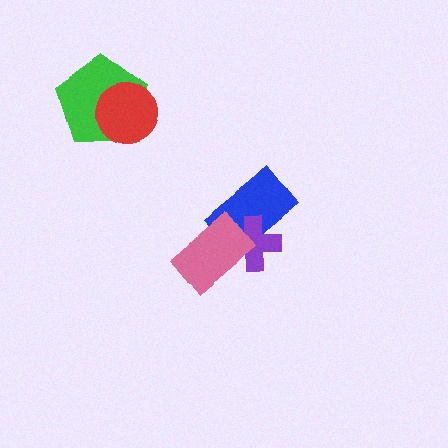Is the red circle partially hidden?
No, no other shape covers it.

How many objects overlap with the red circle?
1 object overlaps with the red circle.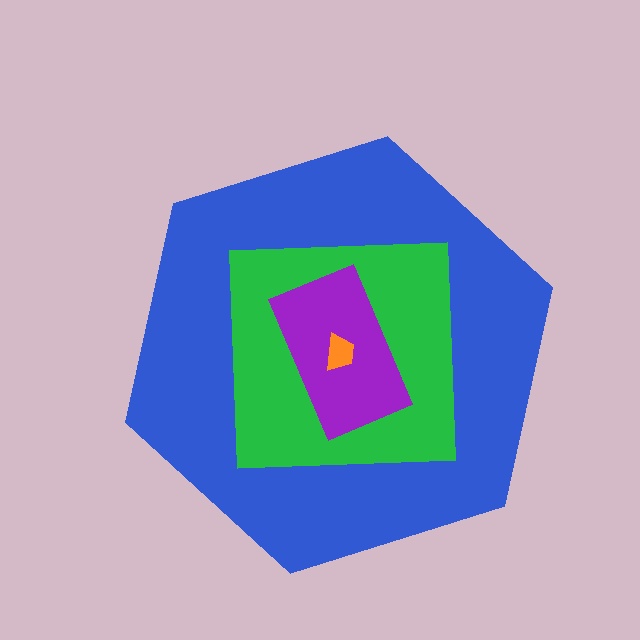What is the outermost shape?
The blue hexagon.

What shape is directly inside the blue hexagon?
The green square.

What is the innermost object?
The orange trapezoid.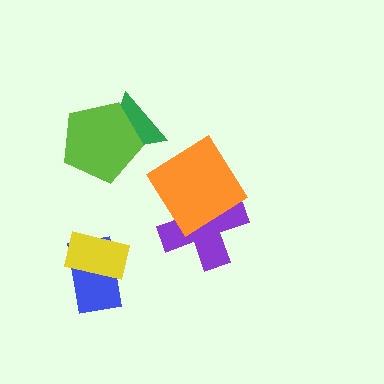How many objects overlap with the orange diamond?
1 object overlaps with the orange diamond.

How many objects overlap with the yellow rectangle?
1 object overlaps with the yellow rectangle.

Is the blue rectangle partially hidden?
Yes, it is partially covered by another shape.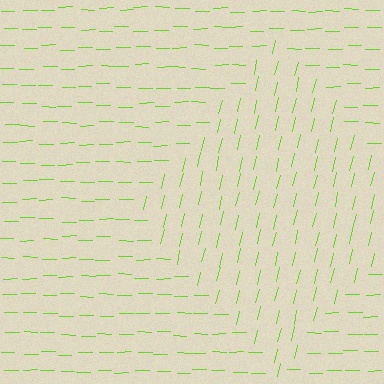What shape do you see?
I see a diamond.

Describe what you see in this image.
The image is filled with small lime line segments. A diamond region in the image has lines oriented differently from the surrounding lines, creating a visible texture boundary.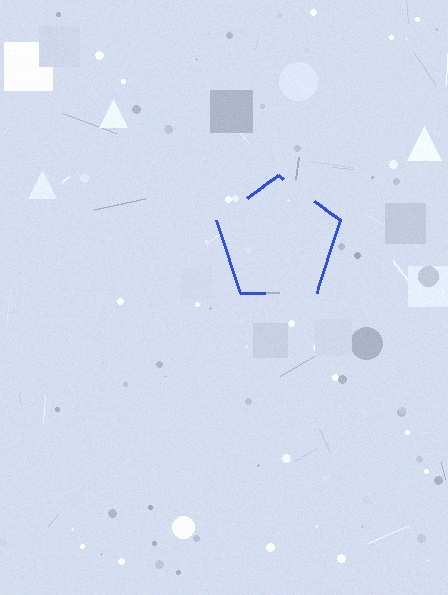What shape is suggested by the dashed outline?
The dashed outline suggests a pentagon.